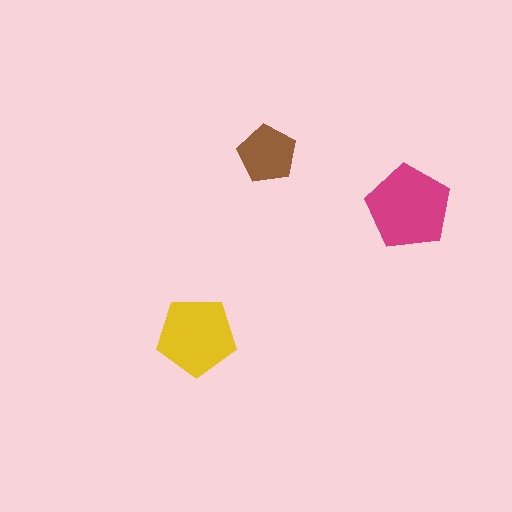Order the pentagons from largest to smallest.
the magenta one, the yellow one, the brown one.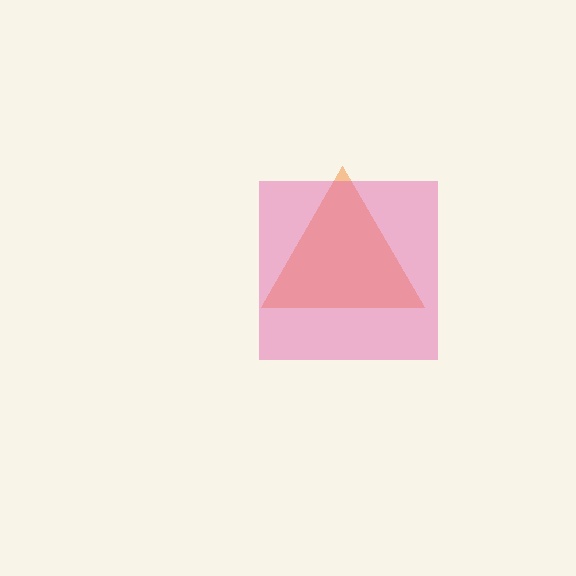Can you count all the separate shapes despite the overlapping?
Yes, there are 2 separate shapes.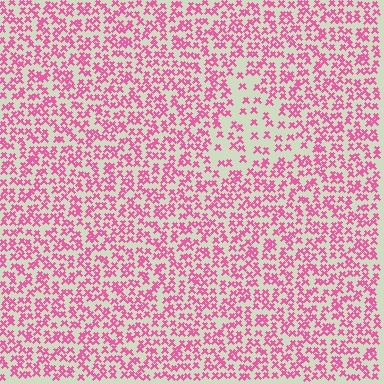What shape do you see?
I see a triangle.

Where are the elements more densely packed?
The elements are more densely packed outside the triangle boundary.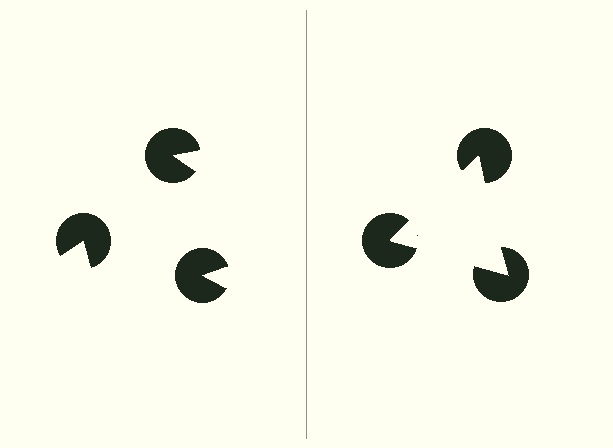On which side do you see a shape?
An illusory triangle appears on the right side. On the left side the wedge cuts are rotated, so no coherent shape forms.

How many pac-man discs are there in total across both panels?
6 — 3 on each side.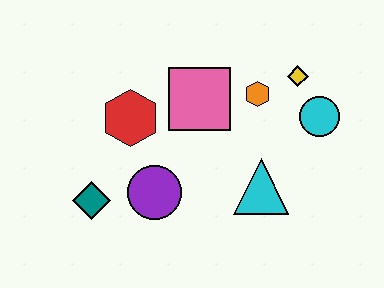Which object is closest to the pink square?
The orange hexagon is closest to the pink square.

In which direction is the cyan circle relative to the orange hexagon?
The cyan circle is to the right of the orange hexagon.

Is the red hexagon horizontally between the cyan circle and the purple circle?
No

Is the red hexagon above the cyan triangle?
Yes